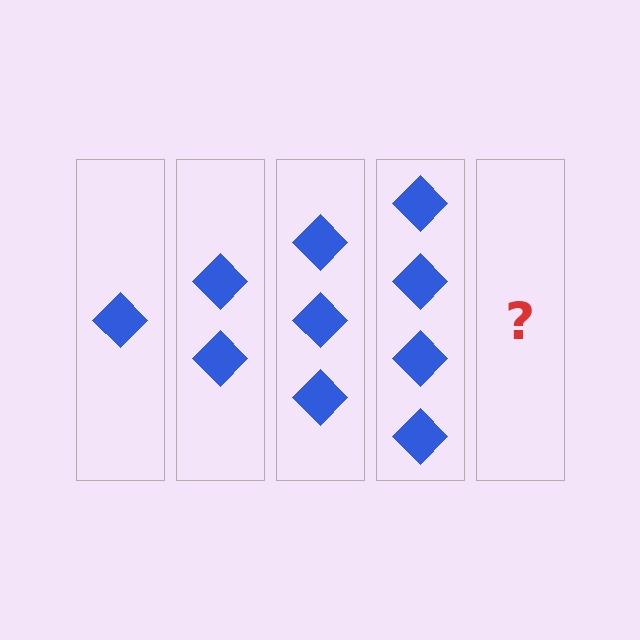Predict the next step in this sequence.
The next step is 5 diamonds.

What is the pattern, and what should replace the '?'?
The pattern is that each step adds one more diamond. The '?' should be 5 diamonds.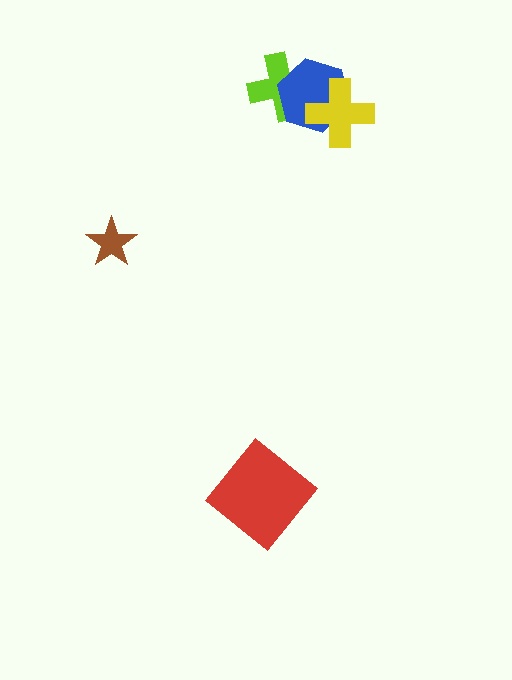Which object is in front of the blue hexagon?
The yellow cross is in front of the blue hexagon.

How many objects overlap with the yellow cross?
1 object overlaps with the yellow cross.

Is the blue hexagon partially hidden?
Yes, it is partially covered by another shape.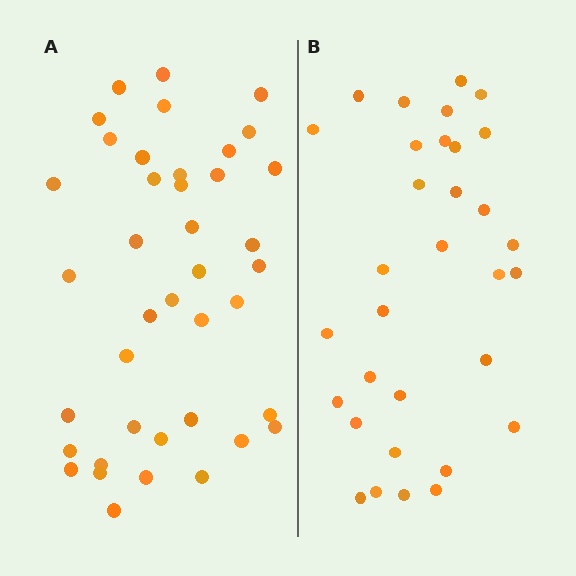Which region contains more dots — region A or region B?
Region A (the left region) has more dots.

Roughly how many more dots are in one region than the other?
Region A has roughly 8 or so more dots than region B.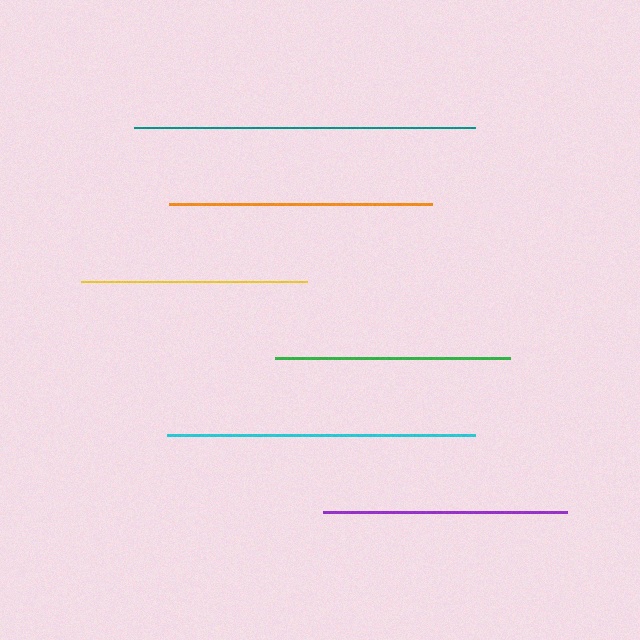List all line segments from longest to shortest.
From longest to shortest: teal, cyan, orange, purple, green, yellow.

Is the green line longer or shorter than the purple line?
The purple line is longer than the green line.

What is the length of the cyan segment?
The cyan segment is approximately 308 pixels long.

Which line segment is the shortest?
The yellow line is the shortest at approximately 226 pixels.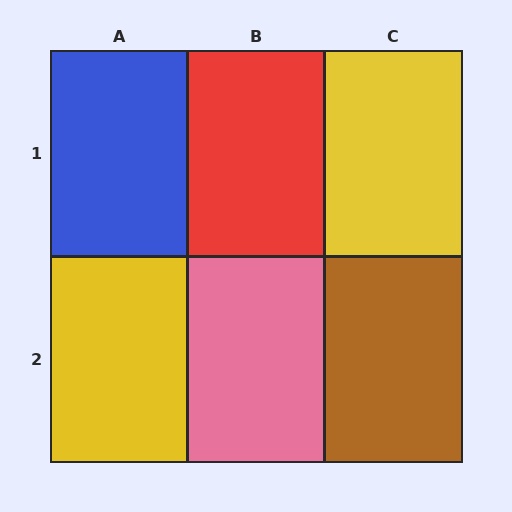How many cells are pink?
1 cell is pink.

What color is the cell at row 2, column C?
Brown.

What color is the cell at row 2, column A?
Yellow.